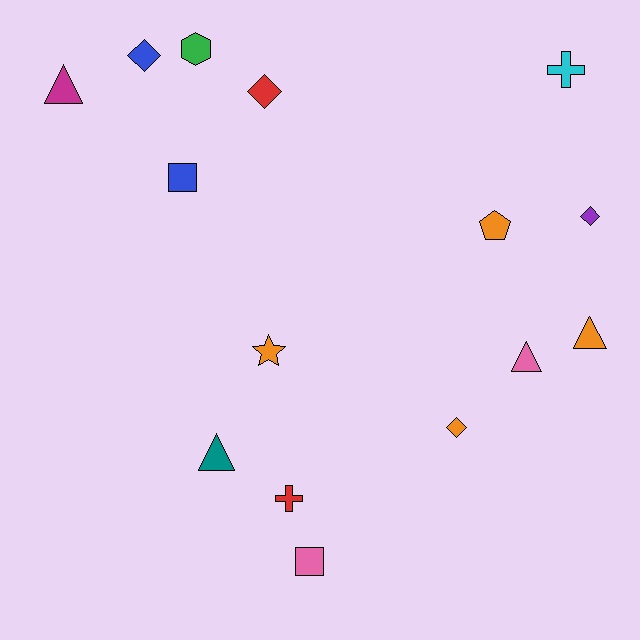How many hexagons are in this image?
There is 1 hexagon.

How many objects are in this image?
There are 15 objects.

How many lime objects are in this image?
There are no lime objects.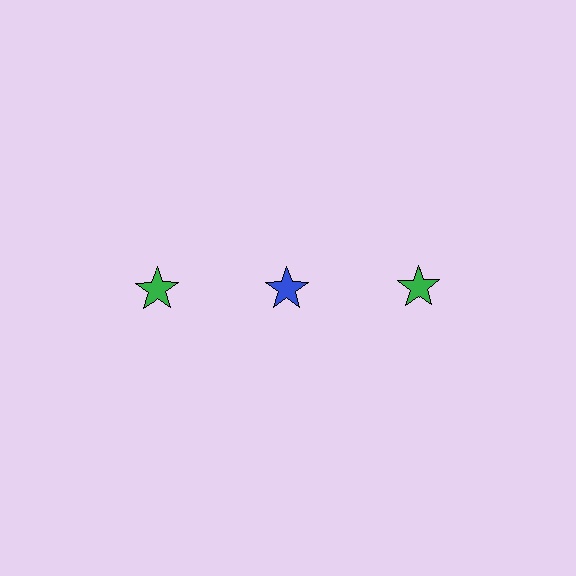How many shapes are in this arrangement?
There are 3 shapes arranged in a grid pattern.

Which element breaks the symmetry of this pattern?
The blue star in the top row, second from left column breaks the symmetry. All other shapes are green stars.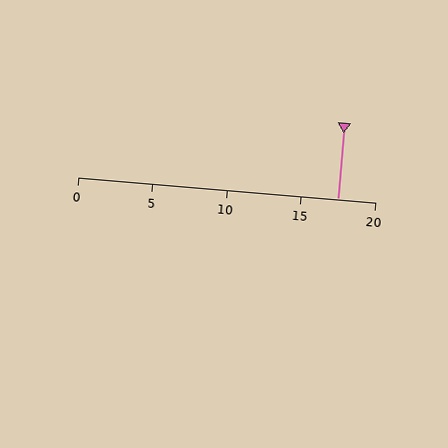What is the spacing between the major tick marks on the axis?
The major ticks are spaced 5 apart.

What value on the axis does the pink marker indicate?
The marker indicates approximately 17.5.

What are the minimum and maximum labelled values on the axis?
The axis runs from 0 to 20.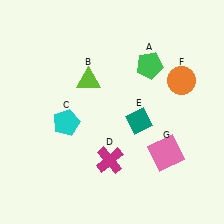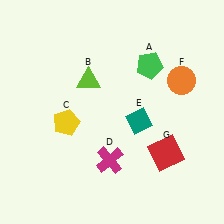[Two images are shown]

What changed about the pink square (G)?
In Image 1, G is pink. In Image 2, it changed to red.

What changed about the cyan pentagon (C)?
In Image 1, C is cyan. In Image 2, it changed to yellow.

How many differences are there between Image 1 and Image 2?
There are 2 differences between the two images.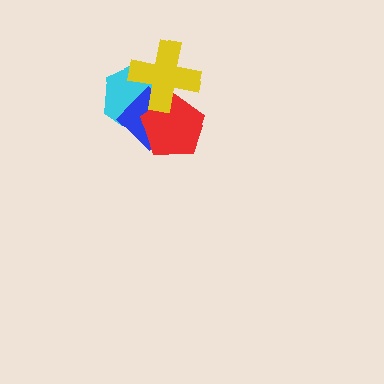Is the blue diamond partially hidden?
Yes, it is partially covered by another shape.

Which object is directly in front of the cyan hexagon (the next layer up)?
The blue diamond is directly in front of the cyan hexagon.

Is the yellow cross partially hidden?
No, no other shape covers it.